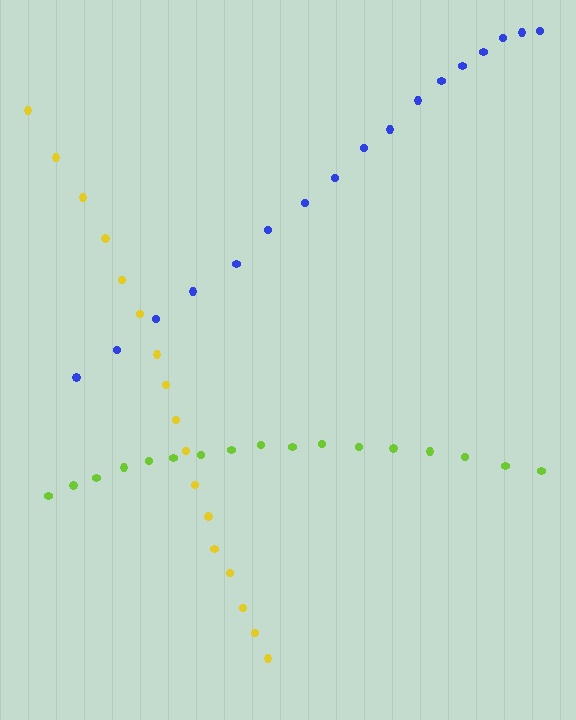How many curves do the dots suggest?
There are 3 distinct paths.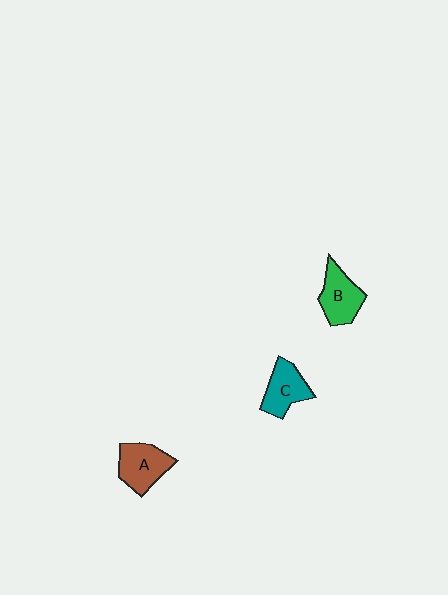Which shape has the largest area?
Shape A (brown).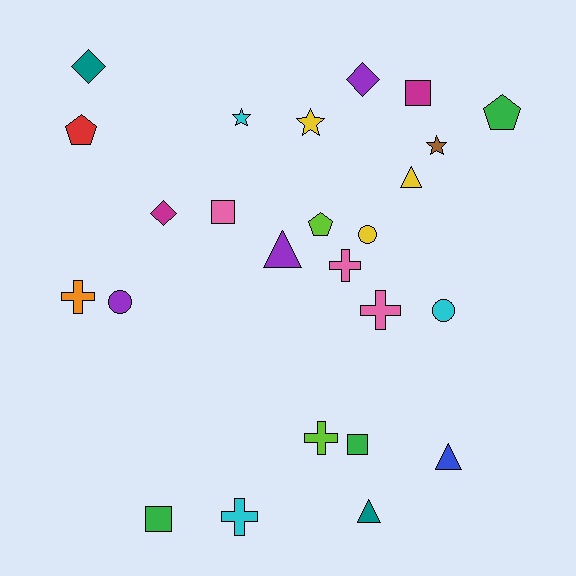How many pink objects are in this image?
There are 3 pink objects.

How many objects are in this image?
There are 25 objects.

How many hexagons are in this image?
There are no hexagons.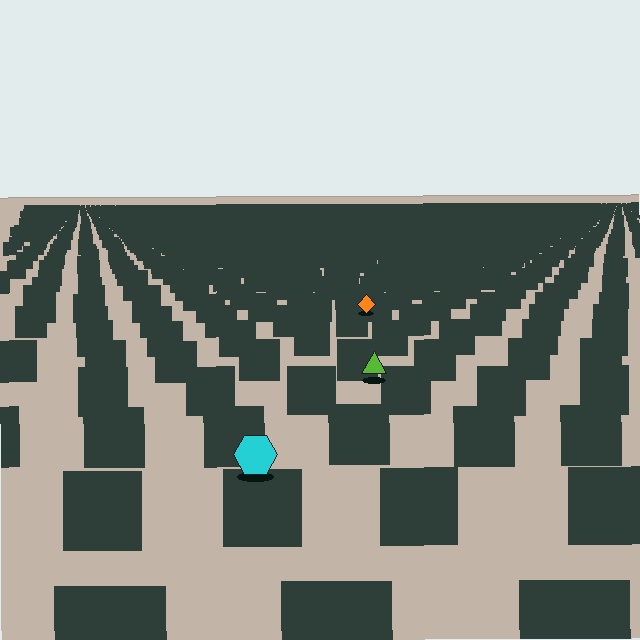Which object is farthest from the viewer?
The orange diamond is farthest from the viewer. It appears smaller and the ground texture around it is denser.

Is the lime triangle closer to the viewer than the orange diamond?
Yes. The lime triangle is closer — you can tell from the texture gradient: the ground texture is coarser near it.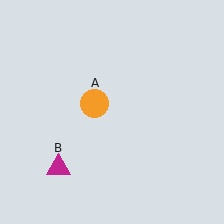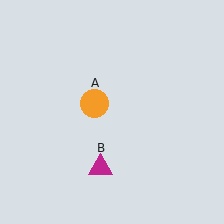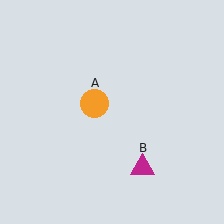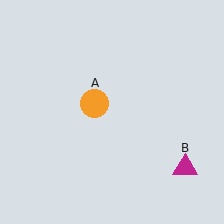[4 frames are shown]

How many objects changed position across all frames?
1 object changed position: magenta triangle (object B).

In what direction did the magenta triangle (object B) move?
The magenta triangle (object B) moved right.